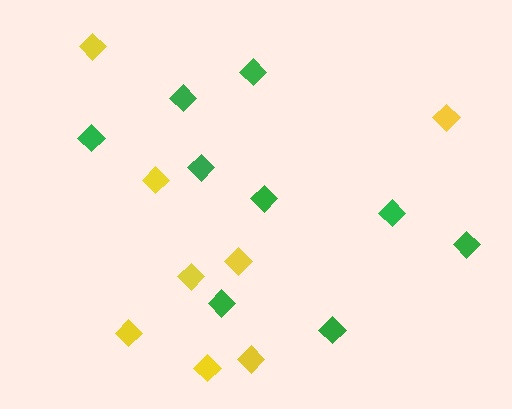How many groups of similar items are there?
There are 2 groups: one group of yellow diamonds (8) and one group of green diamonds (9).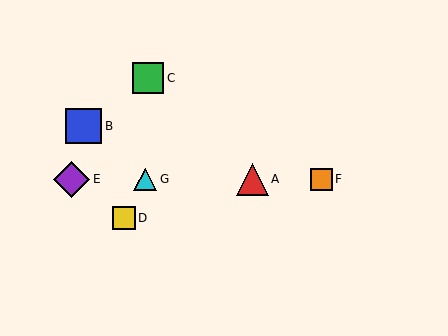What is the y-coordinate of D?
Object D is at y≈218.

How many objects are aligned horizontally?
4 objects (A, E, F, G) are aligned horizontally.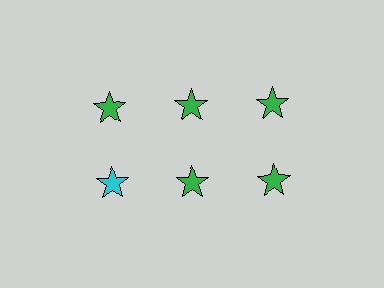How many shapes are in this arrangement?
There are 6 shapes arranged in a grid pattern.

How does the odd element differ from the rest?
It has a different color: cyan instead of green.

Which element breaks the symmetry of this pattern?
The cyan star in the second row, leftmost column breaks the symmetry. All other shapes are green stars.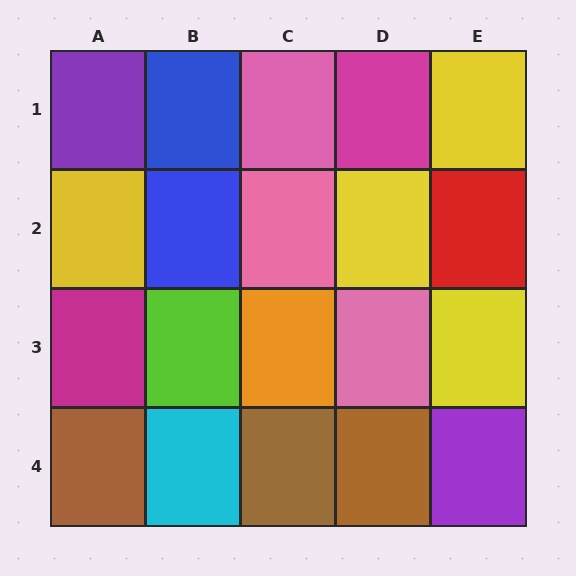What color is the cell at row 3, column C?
Orange.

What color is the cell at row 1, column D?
Magenta.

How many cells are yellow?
4 cells are yellow.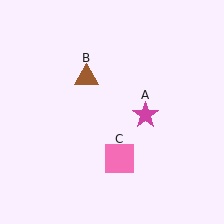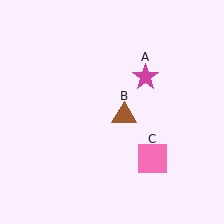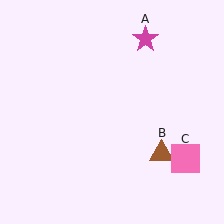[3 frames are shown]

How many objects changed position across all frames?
3 objects changed position: magenta star (object A), brown triangle (object B), pink square (object C).